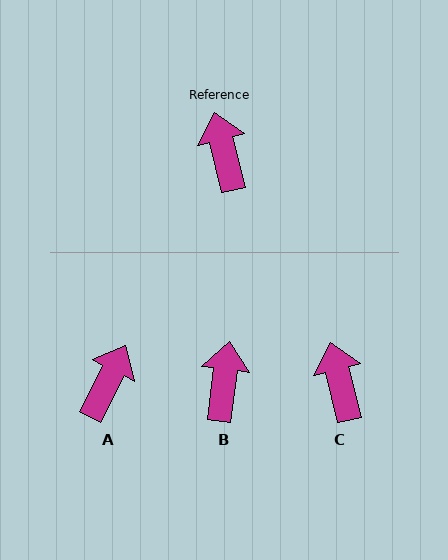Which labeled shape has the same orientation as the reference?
C.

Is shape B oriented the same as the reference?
No, it is off by about 21 degrees.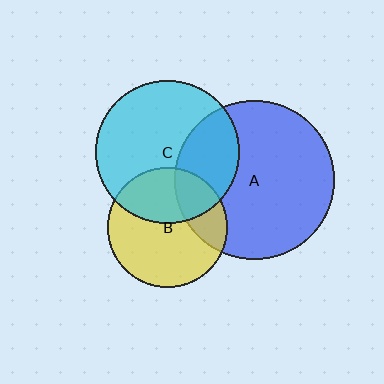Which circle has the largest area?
Circle A (blue).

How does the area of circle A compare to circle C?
Approximately 1.2 times.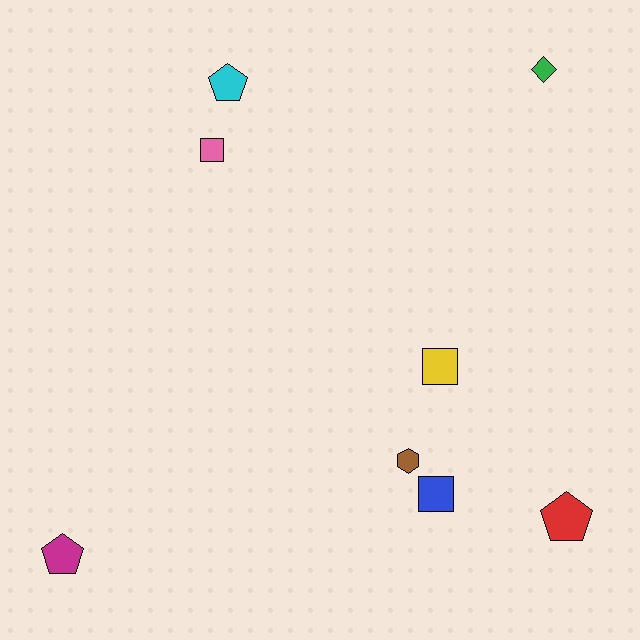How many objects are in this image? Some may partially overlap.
There are 8 objects.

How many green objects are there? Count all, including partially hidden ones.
There is 1 green object.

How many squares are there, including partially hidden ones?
There are 3 squares.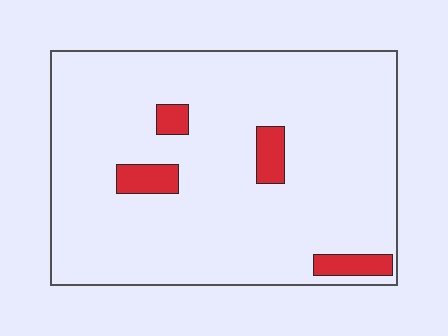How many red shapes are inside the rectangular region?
4.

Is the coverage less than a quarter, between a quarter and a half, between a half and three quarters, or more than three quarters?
Less than a quarter.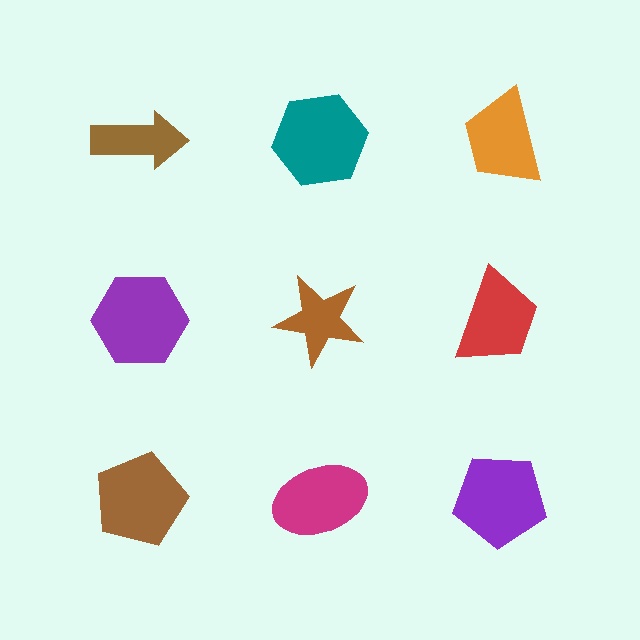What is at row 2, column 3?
A red trapezoid.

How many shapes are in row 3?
3 shapes.